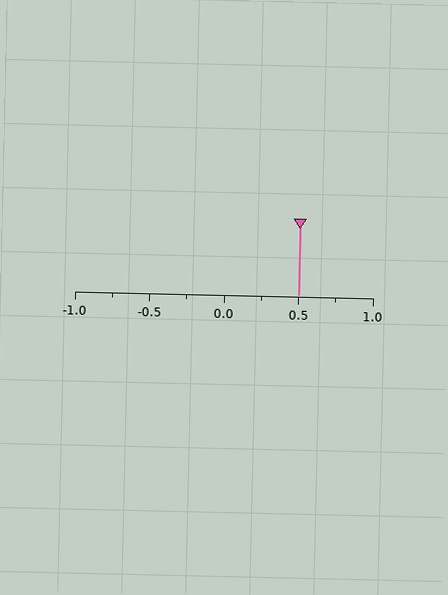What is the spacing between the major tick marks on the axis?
The major ticks are spaced 0.5 apart.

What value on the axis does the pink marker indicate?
The marker indicates approximately 0.5.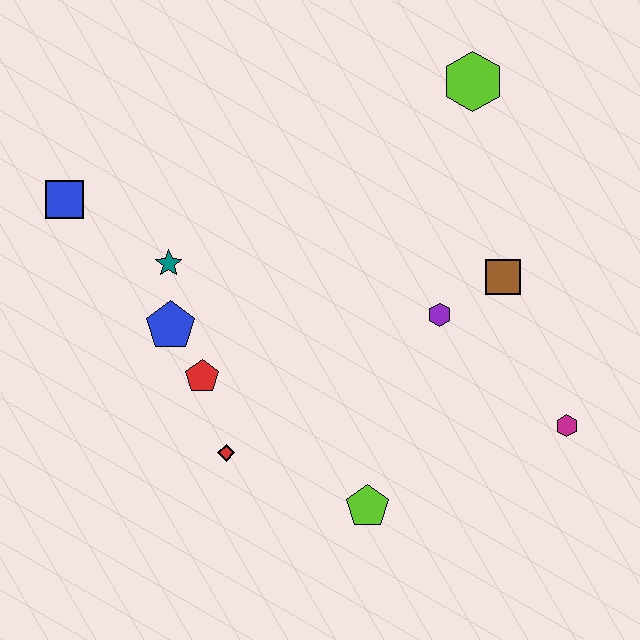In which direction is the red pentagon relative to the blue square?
The red pentagon is below the blue square.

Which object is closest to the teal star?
The blue pentagon is closest to the teal star.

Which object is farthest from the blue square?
The magenta hexagon is farthest from the blue square.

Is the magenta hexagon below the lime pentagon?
No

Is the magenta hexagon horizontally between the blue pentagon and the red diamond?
No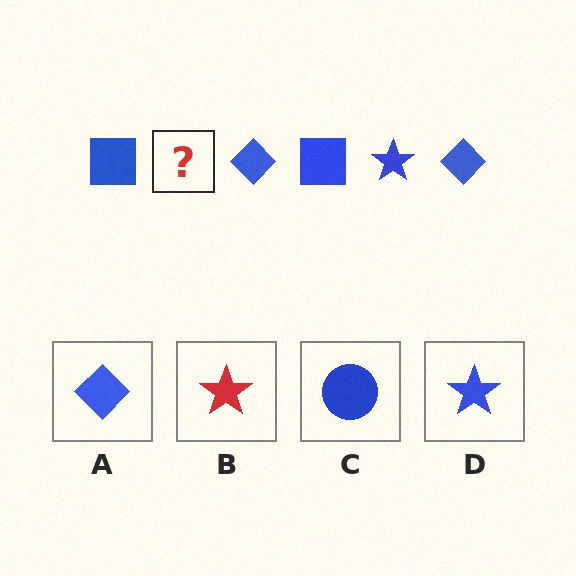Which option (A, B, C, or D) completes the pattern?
D.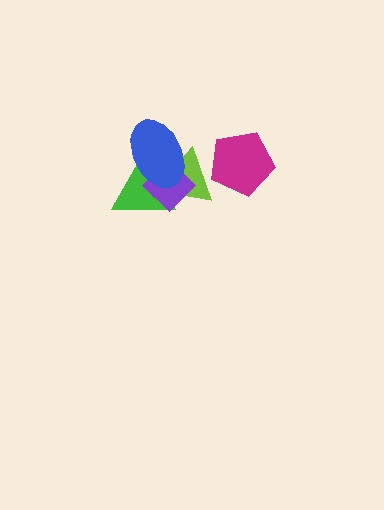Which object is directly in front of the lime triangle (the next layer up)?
The green triangle is directly in front of the lime triangle.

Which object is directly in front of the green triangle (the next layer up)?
The purple diamond is directly in front of the green triangle.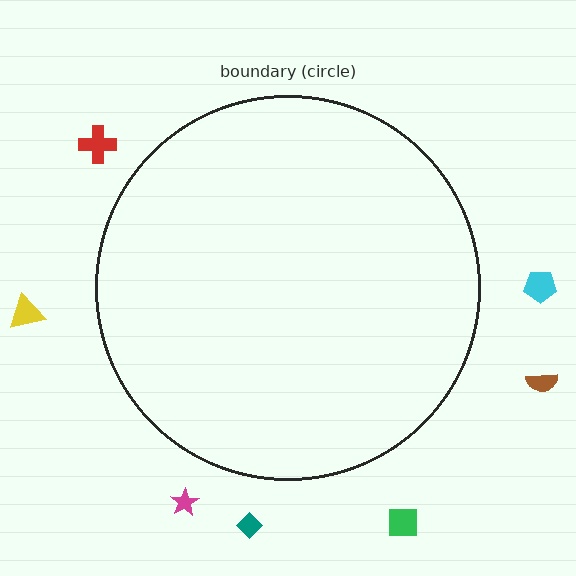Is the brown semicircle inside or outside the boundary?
Outside.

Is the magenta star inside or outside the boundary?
Outside.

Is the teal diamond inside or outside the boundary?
Outside.